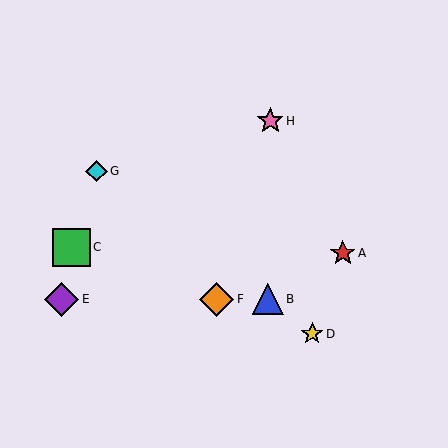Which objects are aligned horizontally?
Objects B, E, F are aligned horizontally.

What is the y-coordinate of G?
Object G is at y≈171.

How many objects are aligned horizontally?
3 objects (B, E, F) are aligned horizontally.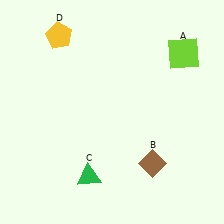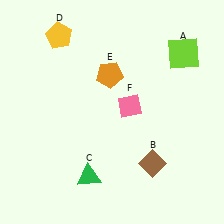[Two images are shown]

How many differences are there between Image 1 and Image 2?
There are 2 differences between the two images.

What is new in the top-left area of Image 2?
An orange pentagon (E) was added in the top-left area of Image 2.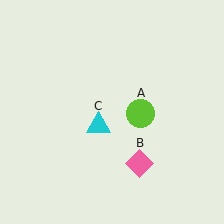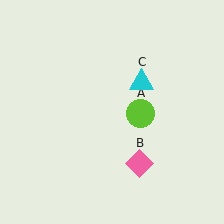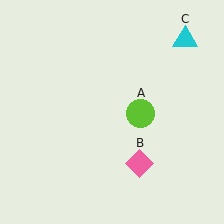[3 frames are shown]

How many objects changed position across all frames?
1 object changed position: cyan triangle (object C).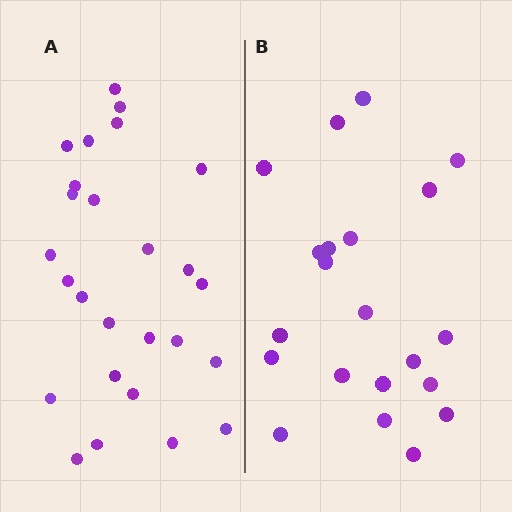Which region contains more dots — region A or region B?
Region A (the left region) has more dots.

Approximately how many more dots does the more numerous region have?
Region A has about 5 more dots than region B.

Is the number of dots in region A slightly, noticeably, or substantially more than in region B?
Region A has only slightly more — the two regions are fairly close. The ratio is roughly 1.2 to 1.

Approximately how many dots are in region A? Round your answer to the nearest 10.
About 30 dots. (The exact count is 26, which rounds to 30.)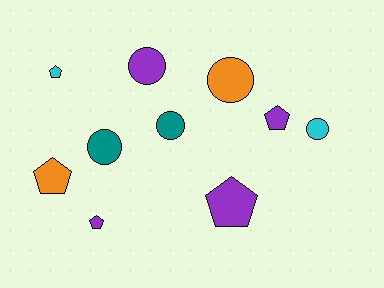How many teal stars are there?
There are no teal stars.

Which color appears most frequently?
Purple, with 4 objects.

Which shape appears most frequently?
Circle, with 5 objects.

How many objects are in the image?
There are 10 objects.